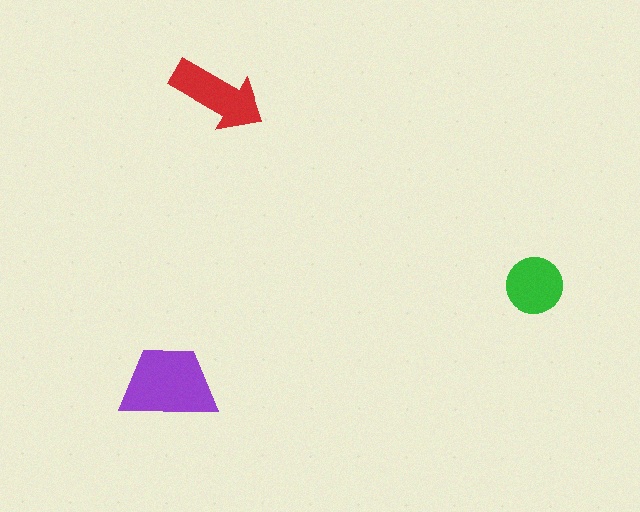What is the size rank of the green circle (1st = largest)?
3rd.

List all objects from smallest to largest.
The green circle, the red arrow, the purple trapezoid.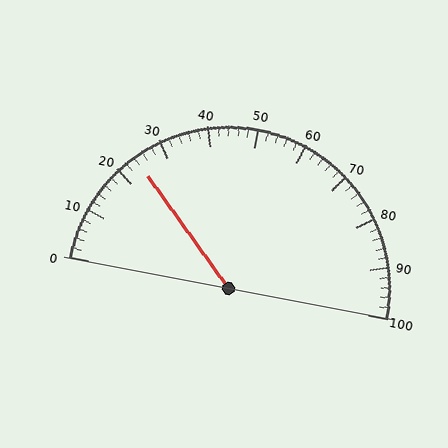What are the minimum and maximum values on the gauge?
The gauge ranges from 0 to 100.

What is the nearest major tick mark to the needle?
The nearest major tick mark is 20.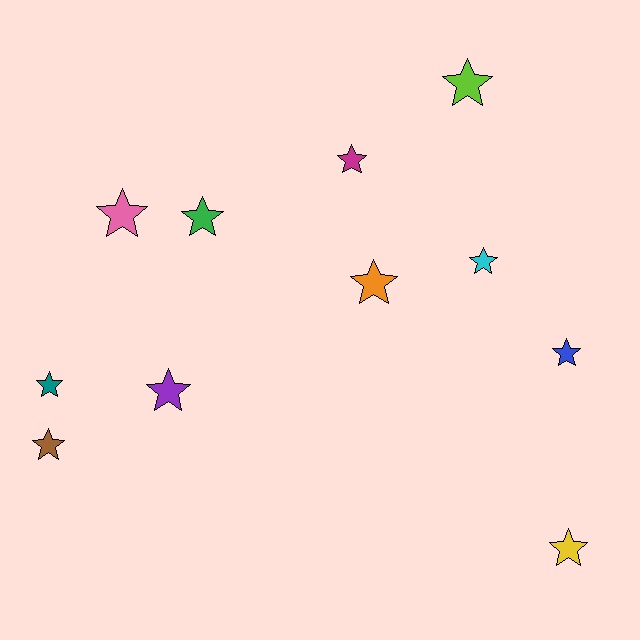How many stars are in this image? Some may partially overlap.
There are 11 stars.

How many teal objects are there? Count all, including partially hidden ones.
There is 1 teal object.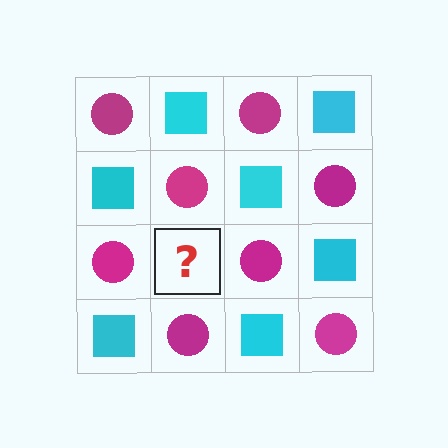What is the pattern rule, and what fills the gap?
The rule is that it alternates magenta circle and cyan square in a checkerboard pattern. The gap should be filled with a cyan square.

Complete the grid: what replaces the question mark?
The question mark should be replaced with a cyan square.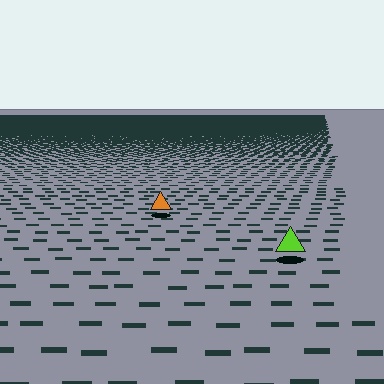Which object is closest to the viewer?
The lime triangle is closest. The texture marks near it are larger and more spread out.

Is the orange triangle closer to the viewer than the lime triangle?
No. The lime triangle is closer — you can tell from the texture gradient: the ground texture is coarser near it.